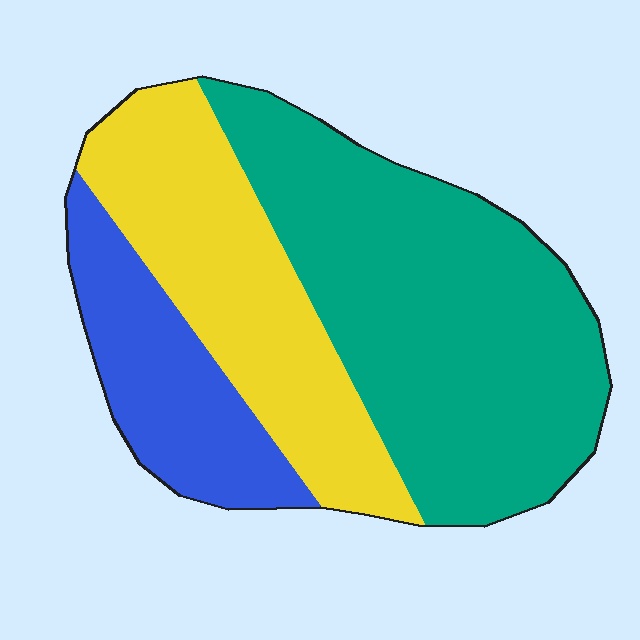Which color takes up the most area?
Teal, at roughly 50%.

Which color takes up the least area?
Blue, at roughly 20%.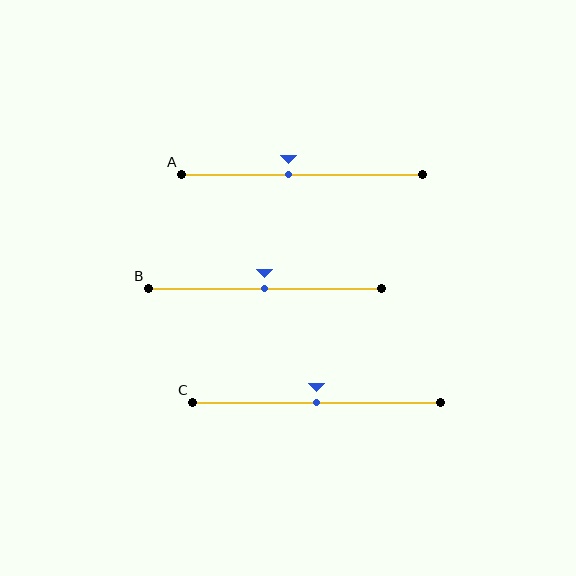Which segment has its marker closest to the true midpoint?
Segment B has its marker closest to the true midpoint.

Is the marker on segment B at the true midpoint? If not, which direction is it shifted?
Yes, the marker on segment B is at the true midpoint.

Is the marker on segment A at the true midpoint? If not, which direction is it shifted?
No, the marker on segment A is shifted to the left by about 6% of the segment length.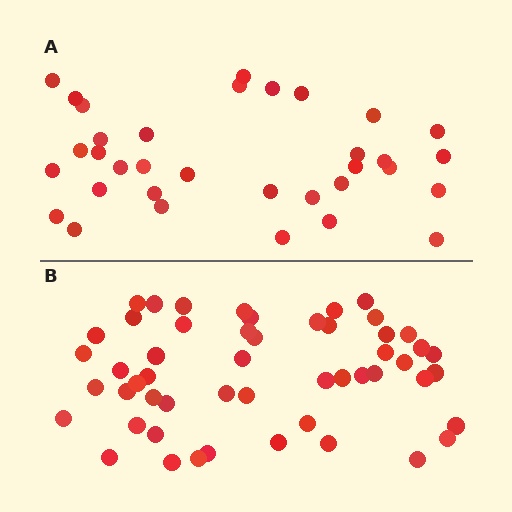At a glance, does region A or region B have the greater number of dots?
Region B (the bottom region) has more dots.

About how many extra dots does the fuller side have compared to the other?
Region B has approximately 20 more dots than region A.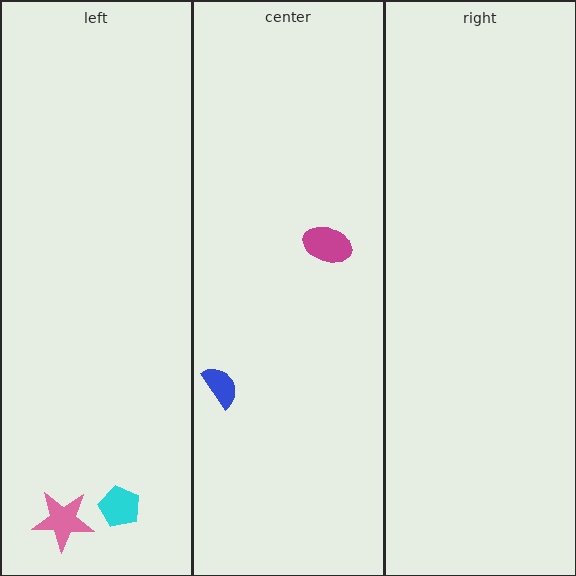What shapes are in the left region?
The cyan pentagon, the pink star.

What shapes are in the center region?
The blue semicircle, the magenta ellipse.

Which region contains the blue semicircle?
The center region.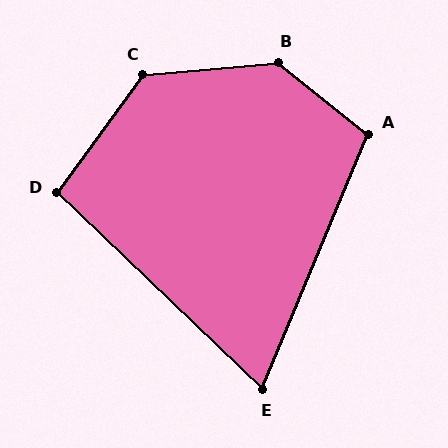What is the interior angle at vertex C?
Approximately 131 degrees (obtuse).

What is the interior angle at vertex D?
Approximately 98 degrees (obtuse).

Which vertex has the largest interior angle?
B, at approximately 137 degrees.